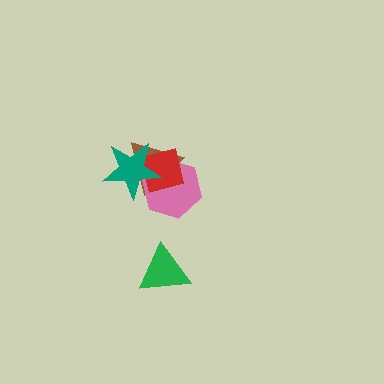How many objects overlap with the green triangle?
0 objects overlap with the green triangle.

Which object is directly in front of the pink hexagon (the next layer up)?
The red square is directly in front of the pink hexagon.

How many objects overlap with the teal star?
3 objects overlap with the teal star.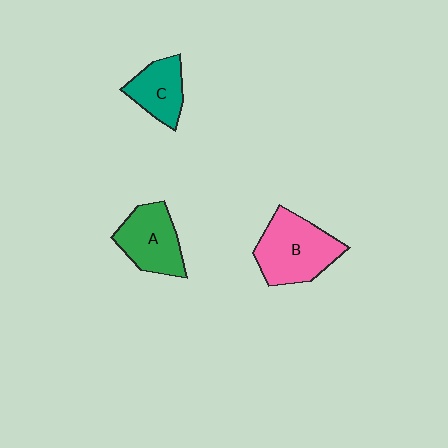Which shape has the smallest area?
Shape C (teal).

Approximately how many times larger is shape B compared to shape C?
Approximately 1.6 times.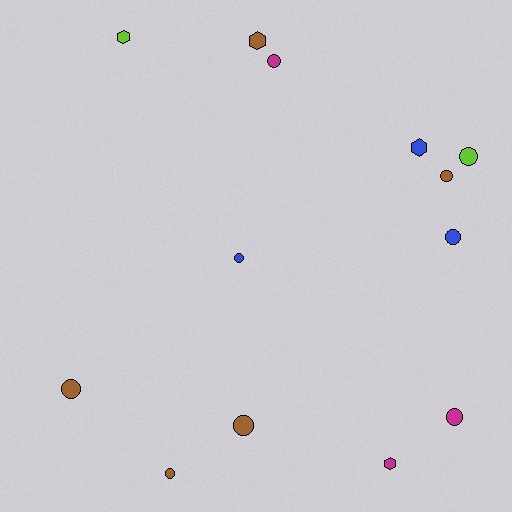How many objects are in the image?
There are 13 objects.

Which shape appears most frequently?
Circle, with 9 objects.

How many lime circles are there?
There is 1 lime circle.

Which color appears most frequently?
Brown, with 5 objects.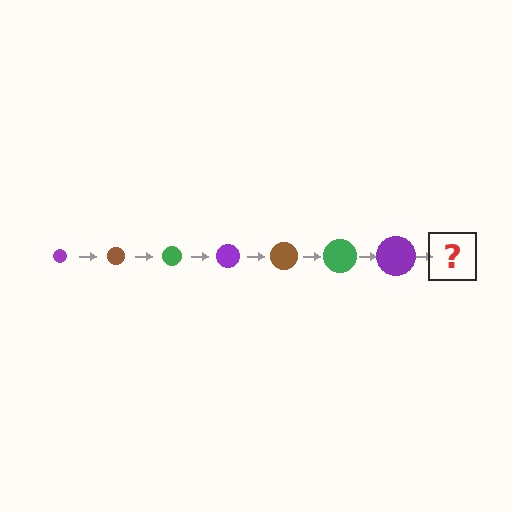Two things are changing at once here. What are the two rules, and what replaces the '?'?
The two rules are that the circle grows larger each step and the color cycles through purple, brown, and green. The '?' should be a brown circle, larger than the previous one.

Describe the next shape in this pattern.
It should be a brown circle, larger than the previous one.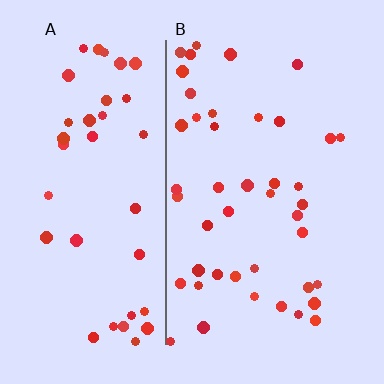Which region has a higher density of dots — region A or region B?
B (the right).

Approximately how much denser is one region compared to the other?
Approximately 1.1× — region B over region A.